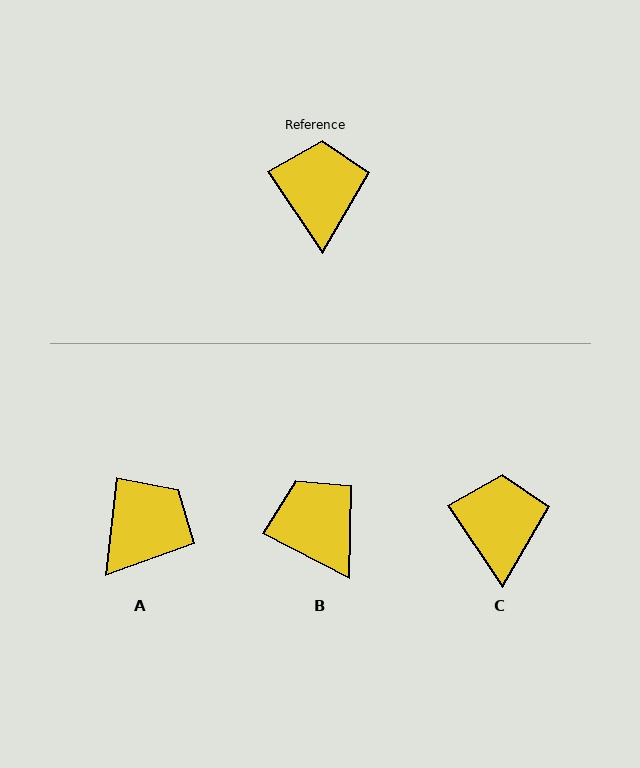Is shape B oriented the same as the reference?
No, it is off by about 29 degrees.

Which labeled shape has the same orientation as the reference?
C.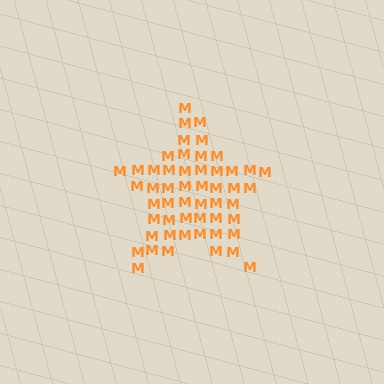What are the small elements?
The small elements are letter M's.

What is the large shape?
The large shape is a star.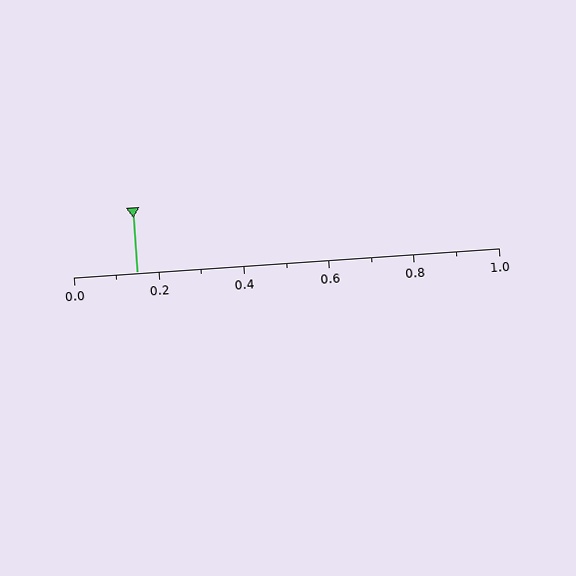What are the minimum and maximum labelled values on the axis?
The axis runs from 0.0 to 1.0.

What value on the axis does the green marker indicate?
The marker indicates approximately 0.15.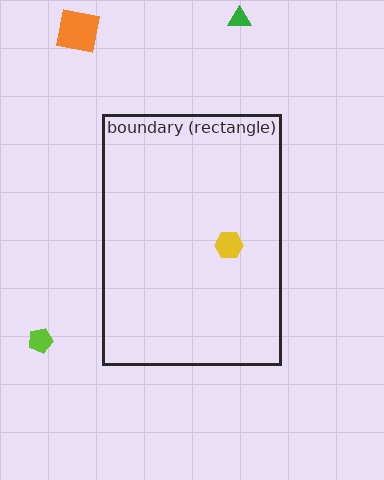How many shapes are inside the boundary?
1 inside, 3 outside.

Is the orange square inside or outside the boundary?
Outside.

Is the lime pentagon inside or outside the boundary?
Outside.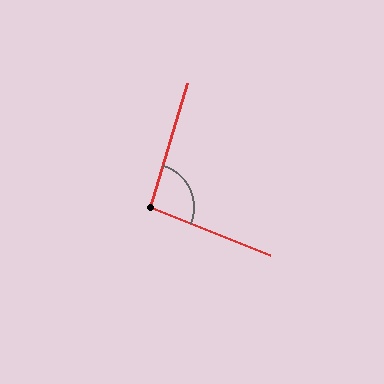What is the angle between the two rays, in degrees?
Approximately 95 degrees.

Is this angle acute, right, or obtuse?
It is obtuse.